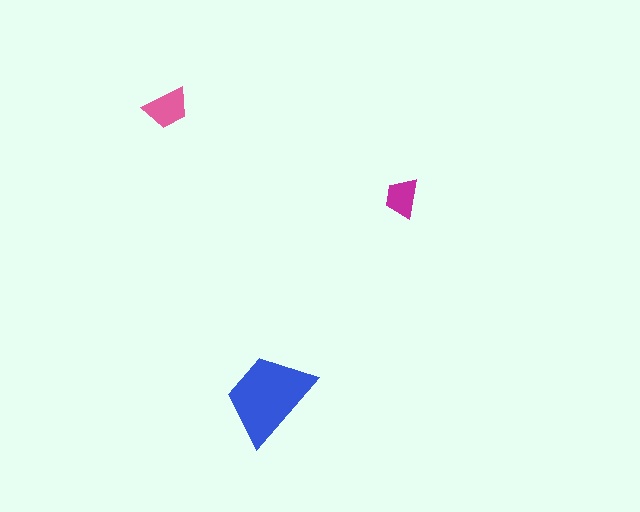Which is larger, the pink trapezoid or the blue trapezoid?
The blue one.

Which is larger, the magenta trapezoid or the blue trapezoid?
The blue one.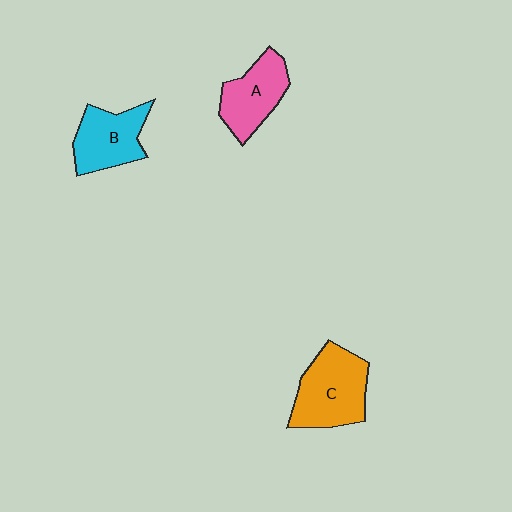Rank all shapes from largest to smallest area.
From largest to smallest: C (orange), B (cyan), A (pink).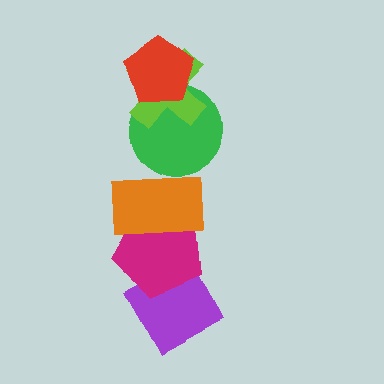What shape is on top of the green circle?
The lime cross is on top of the green circle.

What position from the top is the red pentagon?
The red pentagon is 1st from the top.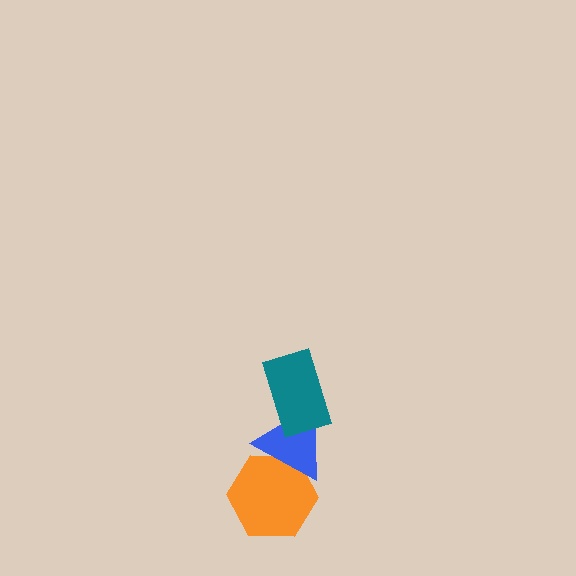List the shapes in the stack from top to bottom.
From top to bottom: the teal rectangle, the blue triangle, the orange hexagon.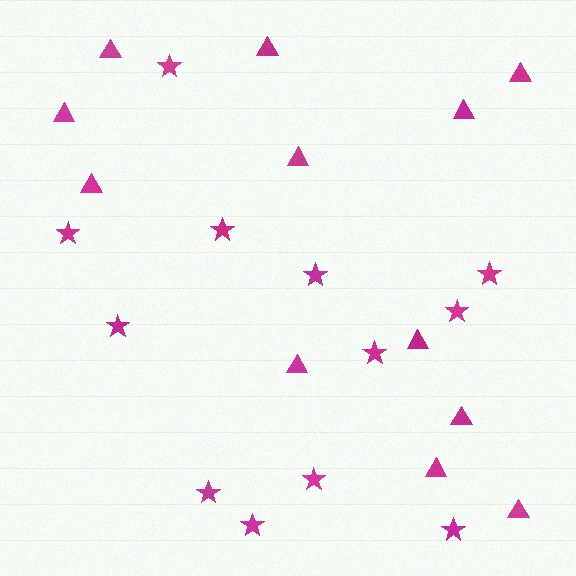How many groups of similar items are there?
There are 2 groups: one group of stars (12) and one group of triangles (12).